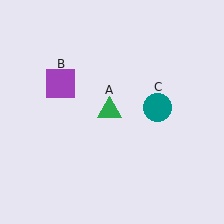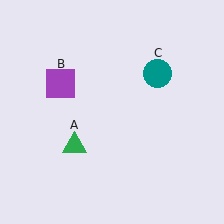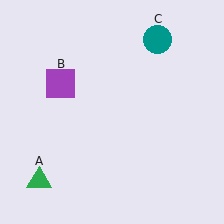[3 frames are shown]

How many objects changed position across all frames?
2 objects changed position: green triangle (object A), teal circle (object C).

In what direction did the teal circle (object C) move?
The teal circle (object C) moved up.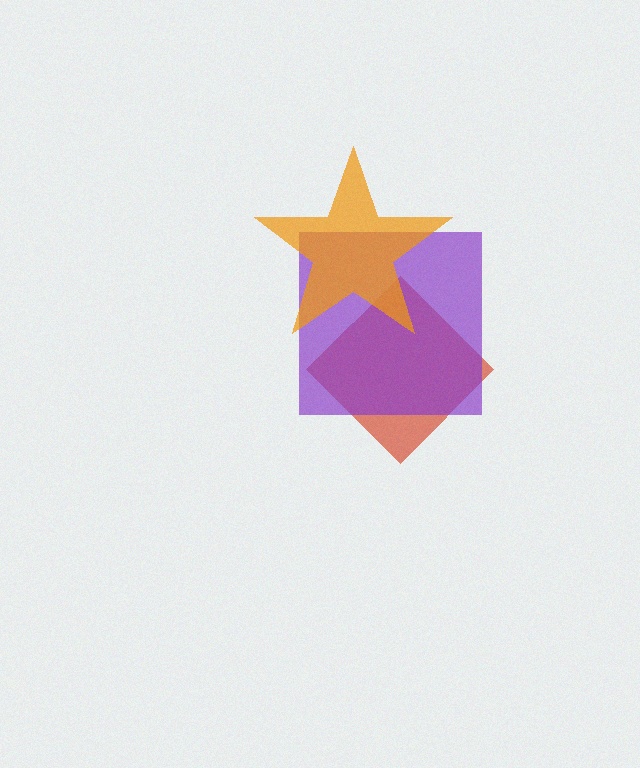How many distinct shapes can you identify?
There are 3 distinct shapes: a red diamond, a purple square, an orange star.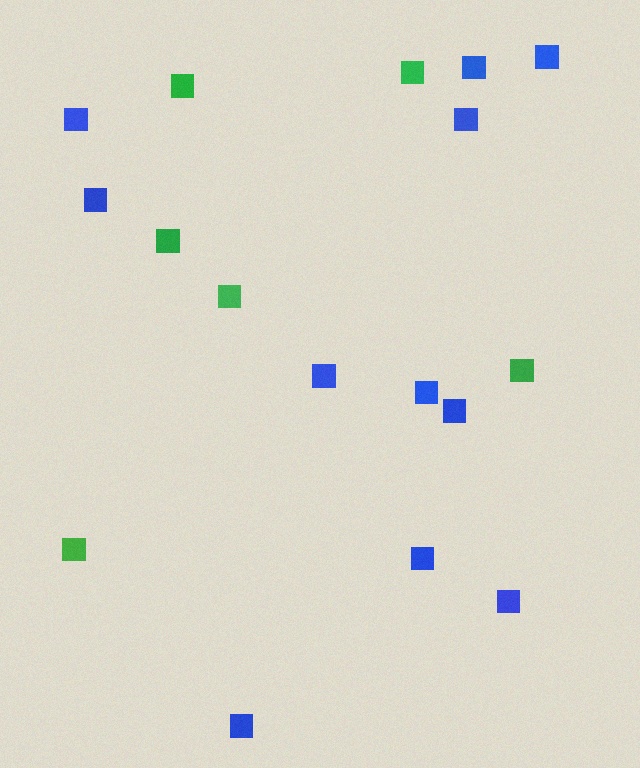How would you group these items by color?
There are 2 groups: one group of blue squares (11) and one group of green squares (6).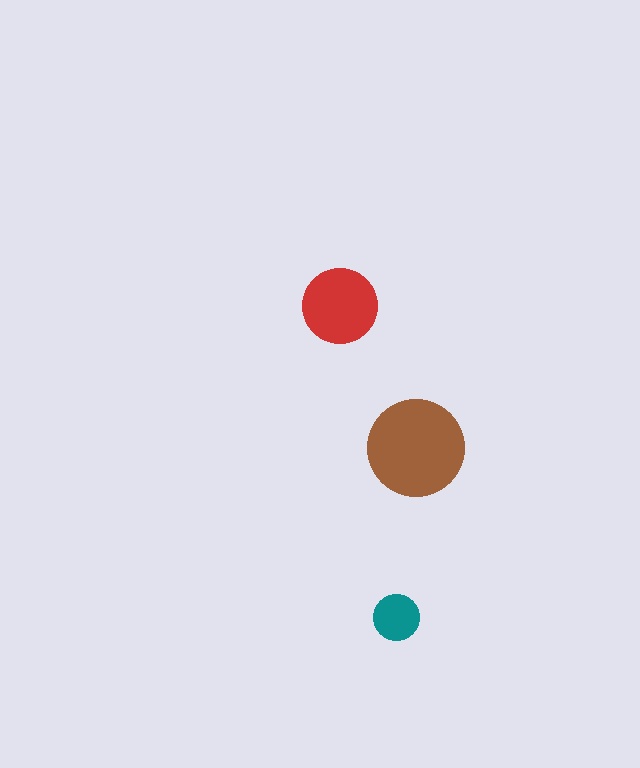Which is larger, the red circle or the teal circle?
The red one.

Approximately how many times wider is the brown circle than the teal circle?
About 2 times wider.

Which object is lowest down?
The teal circle is bottommost.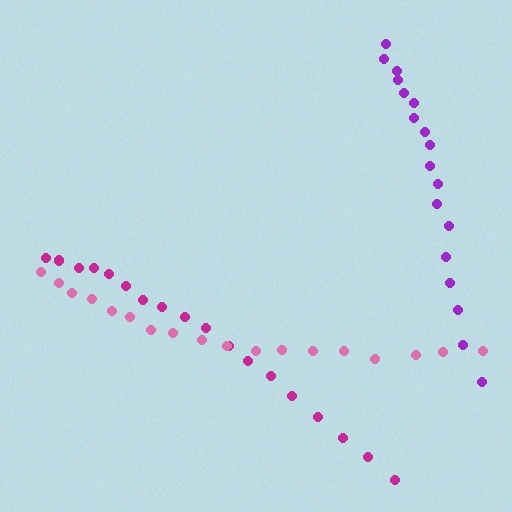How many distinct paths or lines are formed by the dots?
There are 3 distinct paths.